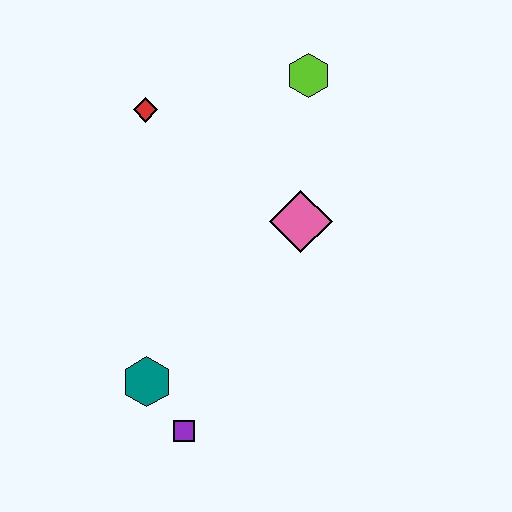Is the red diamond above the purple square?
Yes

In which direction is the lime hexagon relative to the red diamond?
The lime hexagon is to the right of the red diamond.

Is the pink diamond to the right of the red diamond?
Yes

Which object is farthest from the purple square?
The lime hexagon is farthest from the purple square.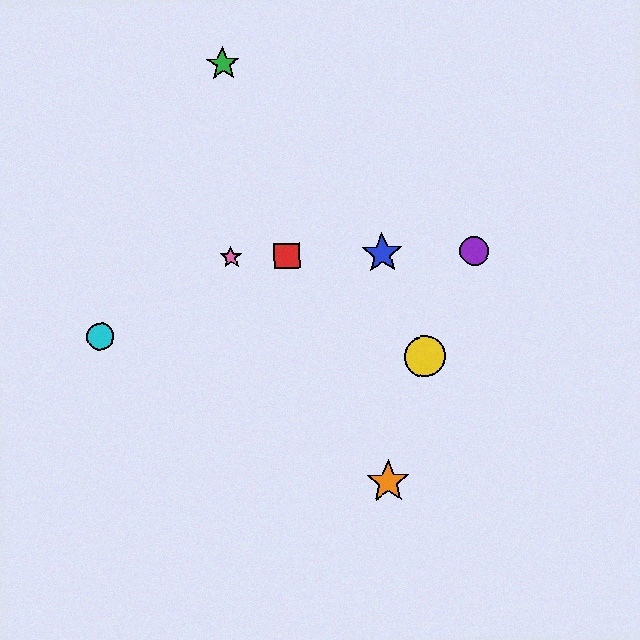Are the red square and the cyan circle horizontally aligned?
No, the red square is at y≈256 and the cyan circle is at y≈336.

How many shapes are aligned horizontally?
4 shapes (the red square, the blue star, the purple circle, the pink star) are aligned horizontally.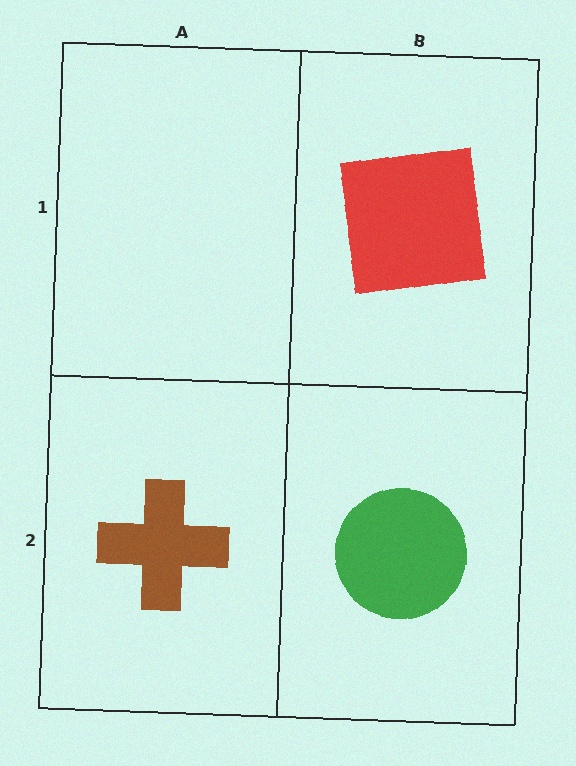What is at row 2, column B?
A green circle.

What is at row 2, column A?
A brown cross.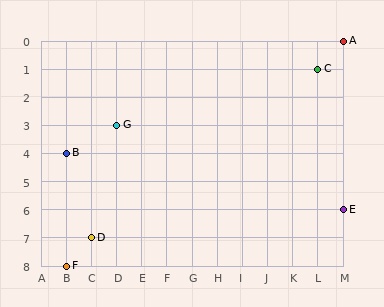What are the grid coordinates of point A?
Point A is at grid coordinates (M, 0).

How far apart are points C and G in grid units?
Points C and G are 8 columns and 2 rows apart (about 8.2 grid units diagonally).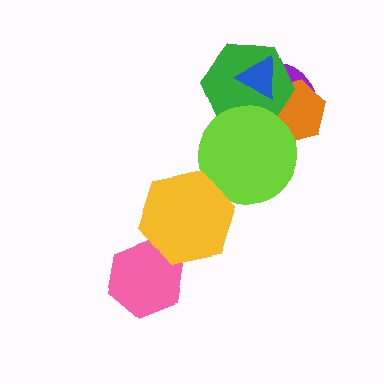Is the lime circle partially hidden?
Yes, it is partially covered by another shape.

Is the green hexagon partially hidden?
Yes, it is partially covered by another shape.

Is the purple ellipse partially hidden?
Yes, it is partially covered by another shape.